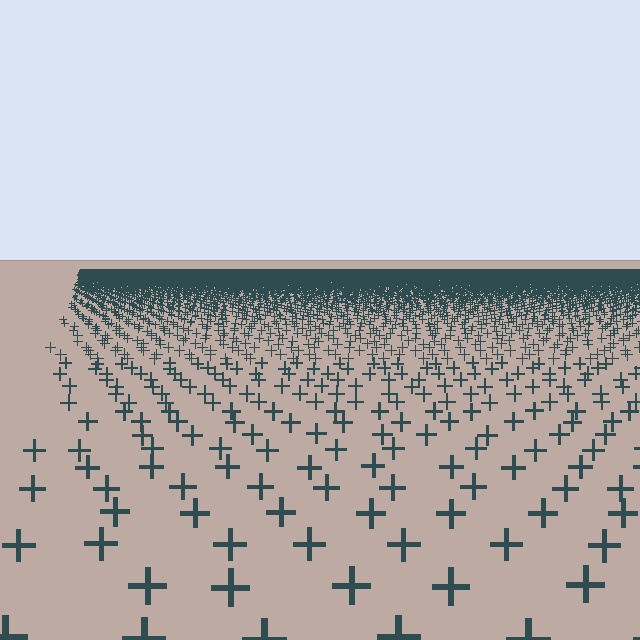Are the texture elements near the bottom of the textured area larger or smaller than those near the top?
Larger. Near the bottom, elements are closer to the viewer and appear at a bigger on-screen size.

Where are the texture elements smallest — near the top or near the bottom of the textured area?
Near the top.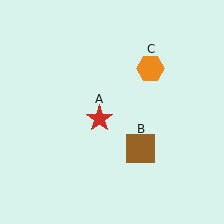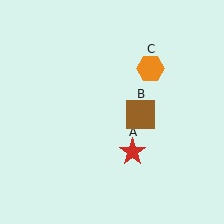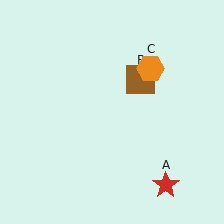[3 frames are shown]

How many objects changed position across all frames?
2 objects changed position: red star (object A), brown square (object B).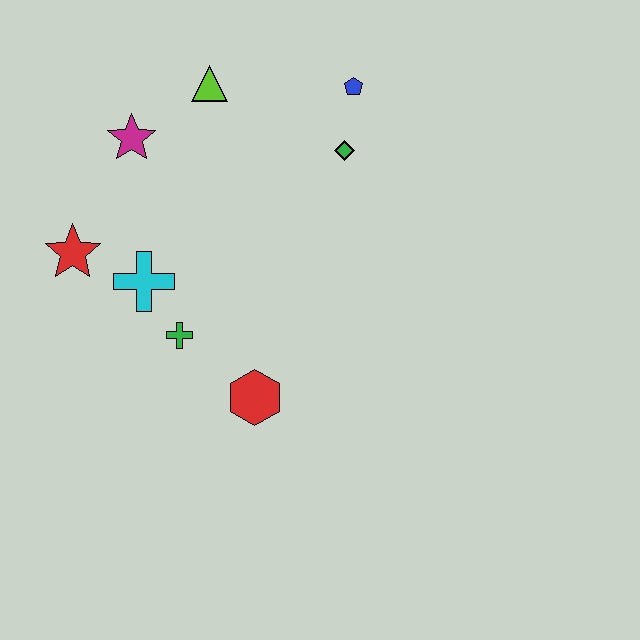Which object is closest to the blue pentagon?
The green diamond is closest to the blue pentagon.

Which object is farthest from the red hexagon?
The blue pentagon is farthest from the red hexagon.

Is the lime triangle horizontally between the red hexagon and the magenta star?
Yes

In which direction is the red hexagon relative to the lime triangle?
The red hexagon is below the lime triangle.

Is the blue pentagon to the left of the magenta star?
No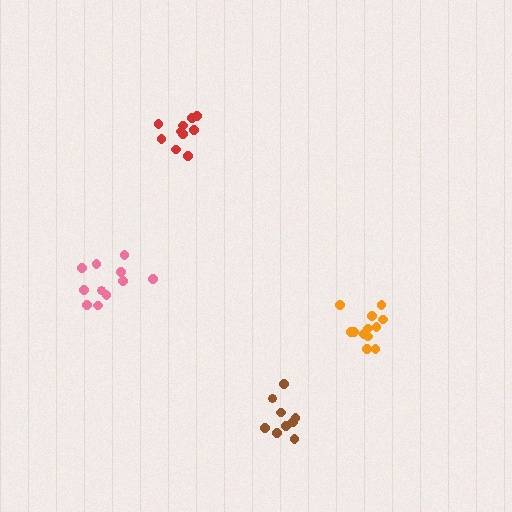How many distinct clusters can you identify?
There are 4 distinct clusters.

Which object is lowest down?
The brown cluster is bottommost.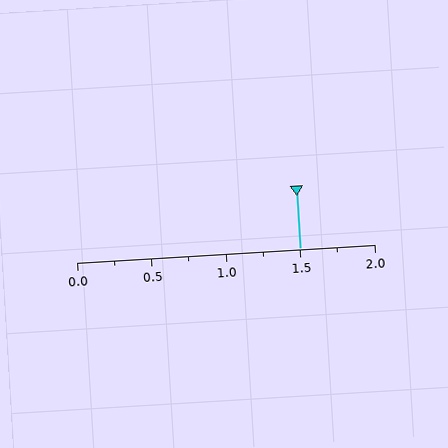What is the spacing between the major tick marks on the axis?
The major ticks are spaced 0.5 apart.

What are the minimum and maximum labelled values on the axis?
The axis runs from 0.0 to 2.0.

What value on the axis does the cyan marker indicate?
The marker indicates approximately 1.5.